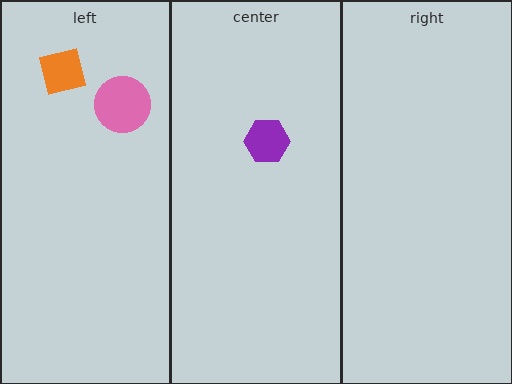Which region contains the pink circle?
The left region.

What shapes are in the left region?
The pink circle, the orange square.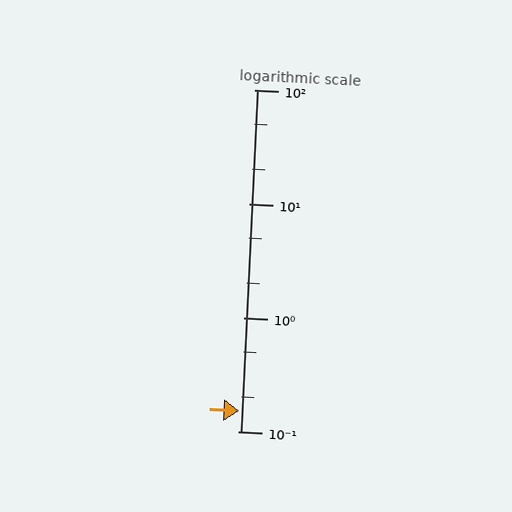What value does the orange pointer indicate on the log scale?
The pointer indicates approximately 0.15.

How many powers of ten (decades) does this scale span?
The scale spans 3 decades, from 0.1 to 100.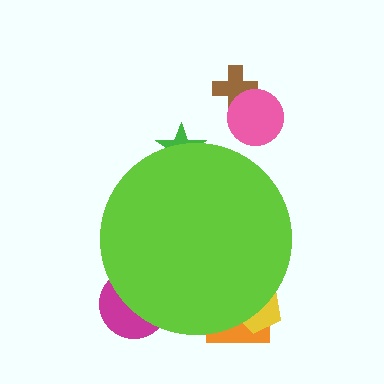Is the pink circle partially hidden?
No, the pink circle is fully visible.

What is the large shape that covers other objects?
A lime circle.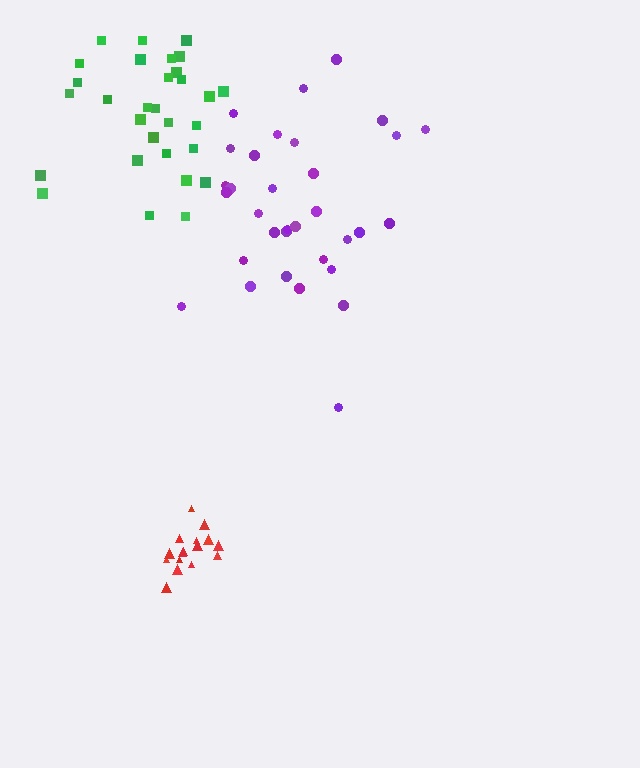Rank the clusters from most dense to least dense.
red, green, purple.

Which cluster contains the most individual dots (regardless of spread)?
Purple (33).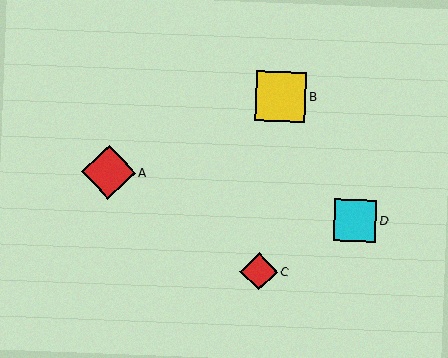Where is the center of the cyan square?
The center of the cyan square is at (355, 220).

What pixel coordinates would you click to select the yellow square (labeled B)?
Click at (281, 96) to select the yellow square B.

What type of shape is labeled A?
Shape A is a red diamond.